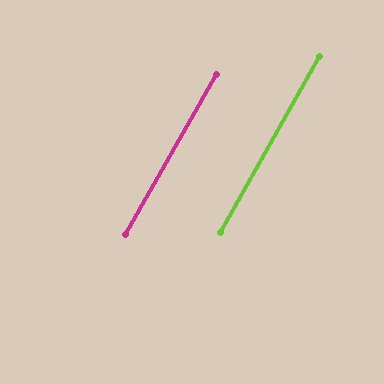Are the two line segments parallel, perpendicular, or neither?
Parallel — their directions differ by only 0.1°.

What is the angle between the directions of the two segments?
Approximately 0 degrees.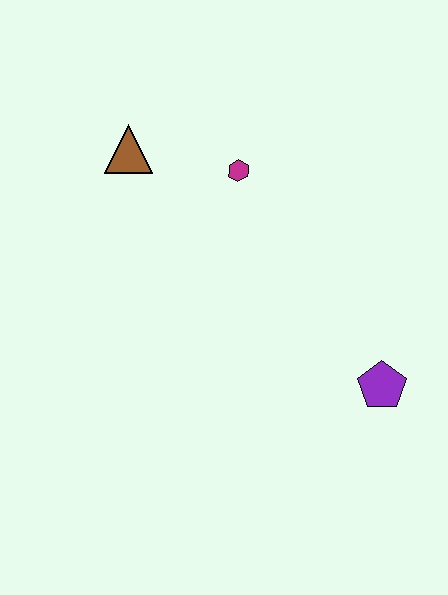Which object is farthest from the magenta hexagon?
The purple pentagon is farthest from the magenta hexagon.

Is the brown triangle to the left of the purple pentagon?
Yes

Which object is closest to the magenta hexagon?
The brown triangle is closest to the magenta hexagon.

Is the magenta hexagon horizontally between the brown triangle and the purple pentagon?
Yes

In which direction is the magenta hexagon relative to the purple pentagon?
The magenta hexagon is above the purple pentagon.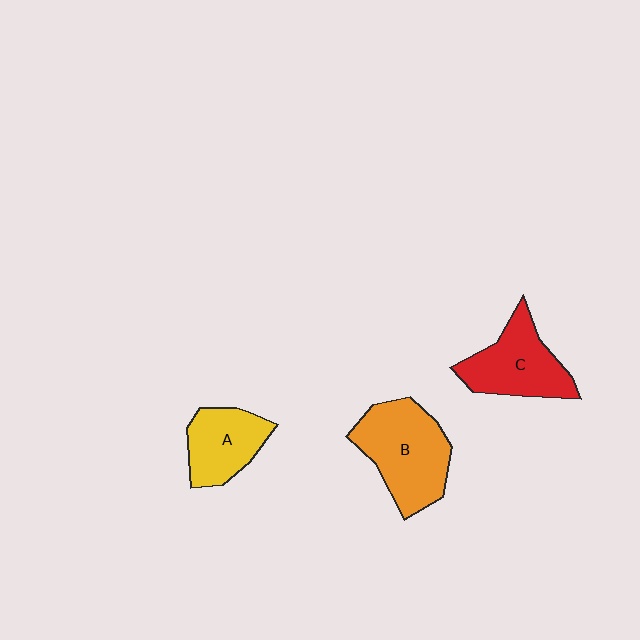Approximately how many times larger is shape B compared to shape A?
Approximately 1.5 times.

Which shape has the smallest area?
Shape A (yellow).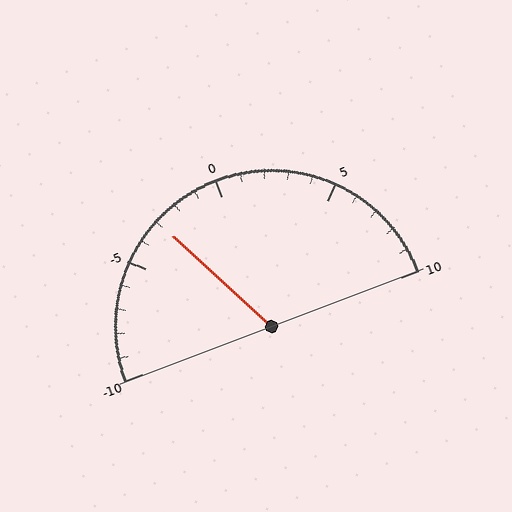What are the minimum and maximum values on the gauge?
The gauge ranges from -10 to 10.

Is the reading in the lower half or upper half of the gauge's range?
The reading is in the lower half of the range (-10 to 10).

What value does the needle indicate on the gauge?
The needle indicates approximately -3.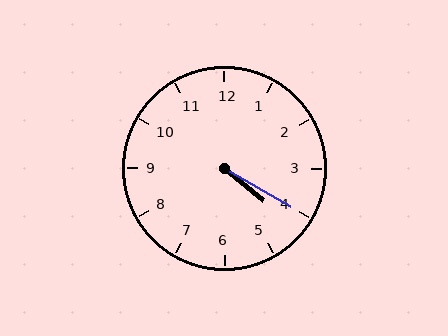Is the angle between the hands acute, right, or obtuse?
It is acute.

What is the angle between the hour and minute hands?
Approximately 10 degrees.